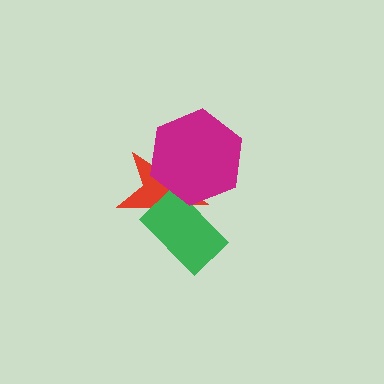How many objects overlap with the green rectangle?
2 objects overlap with the green rectangle.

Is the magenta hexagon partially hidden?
No, no other shape covers it.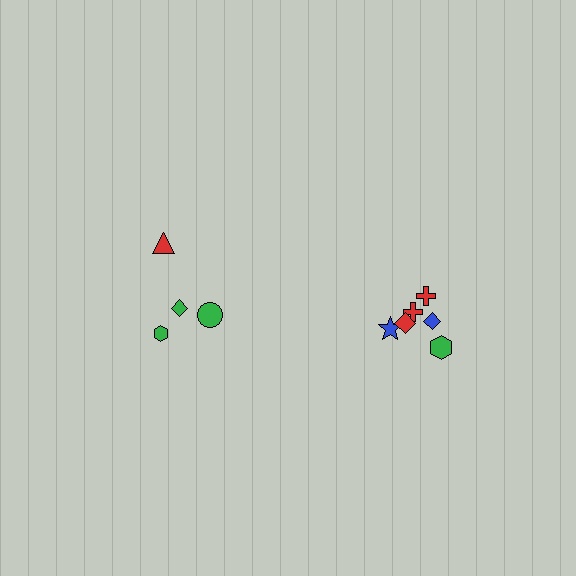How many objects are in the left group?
There are 4 objects.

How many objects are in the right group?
There are 6 objects.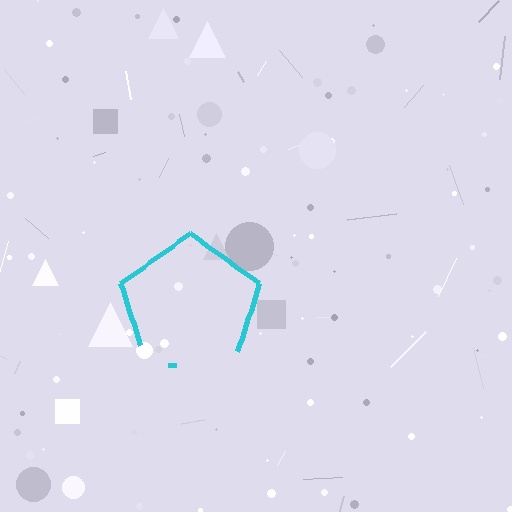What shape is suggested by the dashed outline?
The dashed outline suggests a pentagon.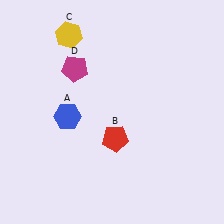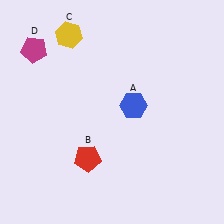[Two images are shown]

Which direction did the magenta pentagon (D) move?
The magenta pentagon (D) moved left.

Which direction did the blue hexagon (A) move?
The blue hexagon (A) moved right.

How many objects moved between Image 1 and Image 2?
3 objects moved between the two images.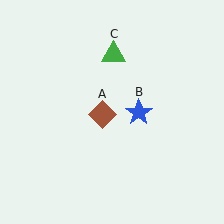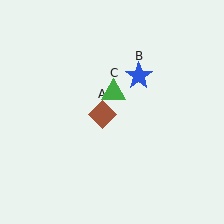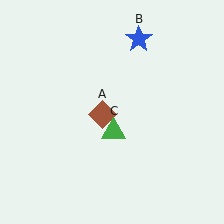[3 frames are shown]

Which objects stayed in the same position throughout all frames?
Brown diamond (object A) remained stationary.